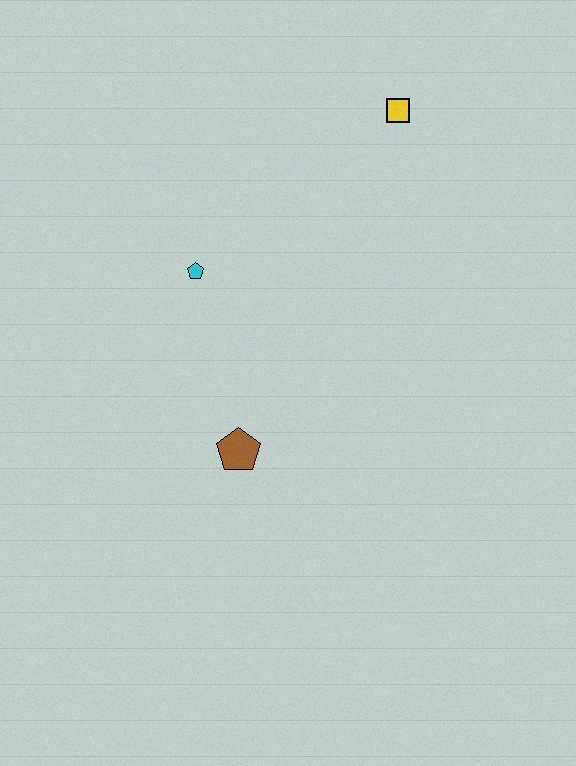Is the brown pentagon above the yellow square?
No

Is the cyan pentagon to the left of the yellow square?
Yes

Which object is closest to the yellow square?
The cyan pentagon is closest to the yellow square.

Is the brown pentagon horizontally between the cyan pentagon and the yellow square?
Yes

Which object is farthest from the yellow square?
The brown pentagon is farthest from the yellow square.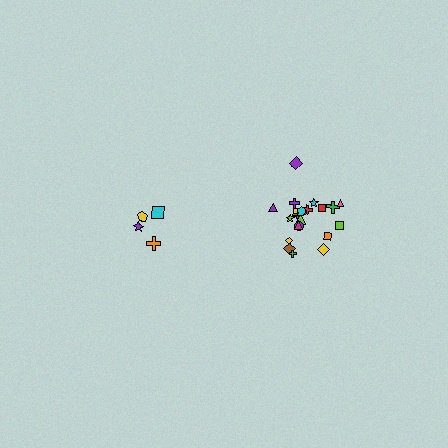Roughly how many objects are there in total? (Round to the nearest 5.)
Roughly 25 objects in total.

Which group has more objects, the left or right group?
The right group.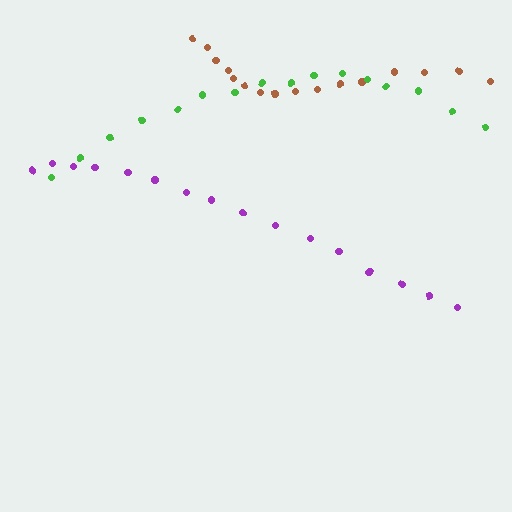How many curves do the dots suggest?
There are 3 distinct paths.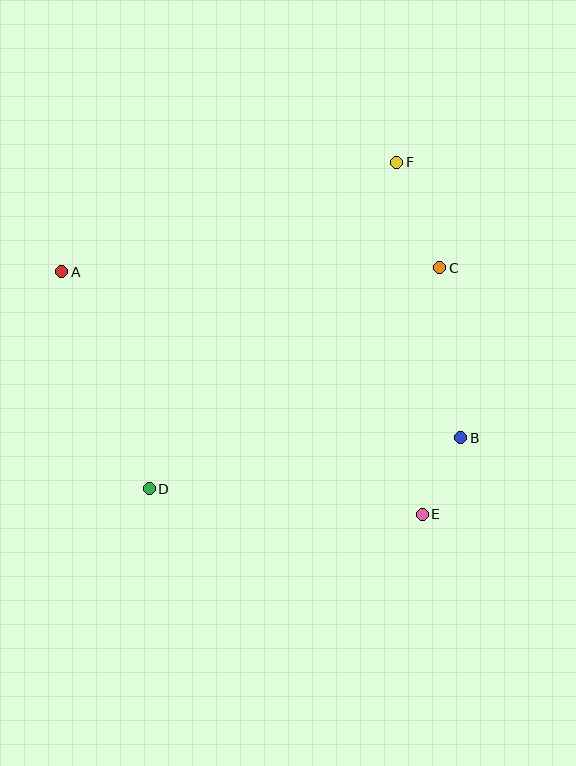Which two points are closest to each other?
Points B and E are closest to each other.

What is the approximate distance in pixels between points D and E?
The distance between D and E is approximately 274 pixels.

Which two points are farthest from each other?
Points A and E are farthest from each other.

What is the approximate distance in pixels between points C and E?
The distance between C and E is approximately 247 pixels.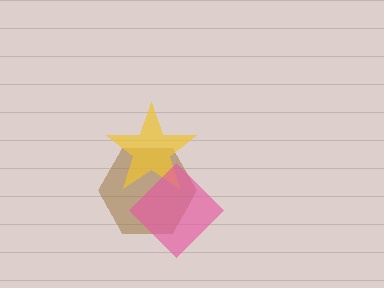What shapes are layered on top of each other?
The layered shapes are: a brown hexagon, a yellow star, a pink diamond.